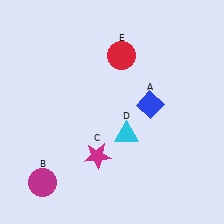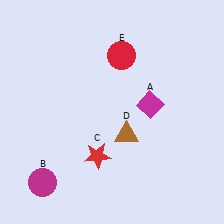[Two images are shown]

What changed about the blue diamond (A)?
In Image 1, A is blue. In Image 2, it changed to magenta.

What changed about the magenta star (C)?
In Image 1, C is magenta. In Image 2, it changed to red.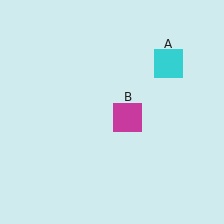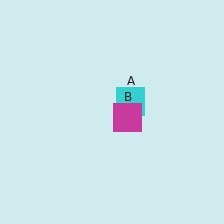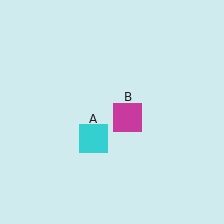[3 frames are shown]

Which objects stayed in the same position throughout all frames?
Magenta square (object B) remained stationary.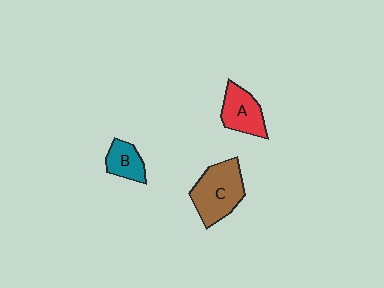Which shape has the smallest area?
Shape B (teal).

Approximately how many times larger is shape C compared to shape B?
Approximately 2.0 times.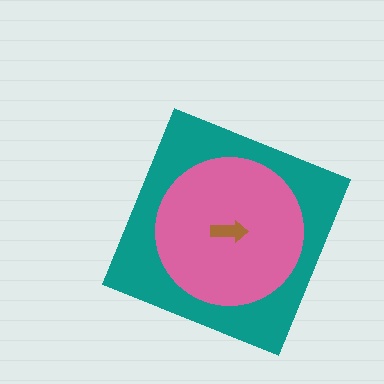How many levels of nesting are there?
3.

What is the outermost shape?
The teal diamond.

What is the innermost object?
The brown arrow.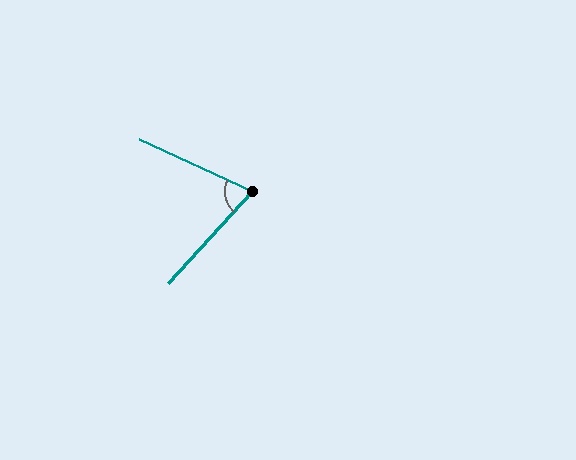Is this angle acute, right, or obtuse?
It is acute.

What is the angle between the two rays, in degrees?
Approximately 72 degrees.